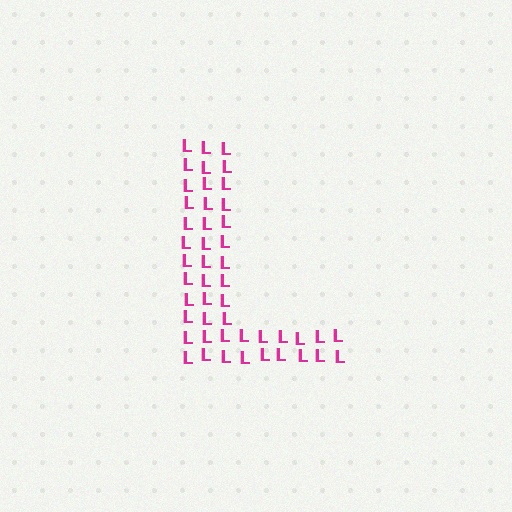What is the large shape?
The large shape is the letter L.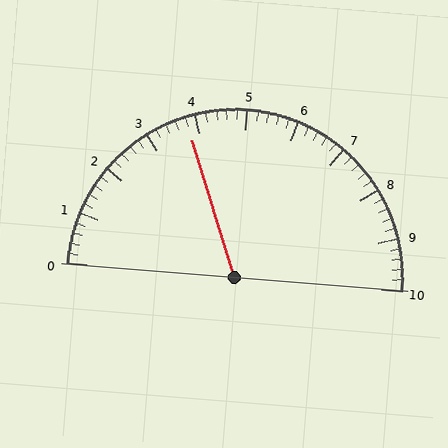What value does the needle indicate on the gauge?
The needle indicates approximately 3.8.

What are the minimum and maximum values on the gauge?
The gauge ranges from 0 to 10.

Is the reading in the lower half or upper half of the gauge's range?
The reading is in the lower half of the range (0 to 10).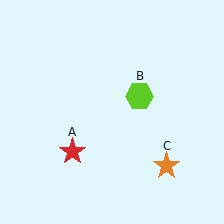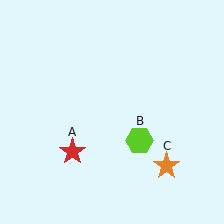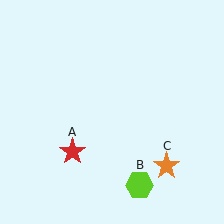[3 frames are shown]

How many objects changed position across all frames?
1 object changed position: lime hexagon (object B).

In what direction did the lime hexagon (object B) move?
The lime hexagon (object B) moved down.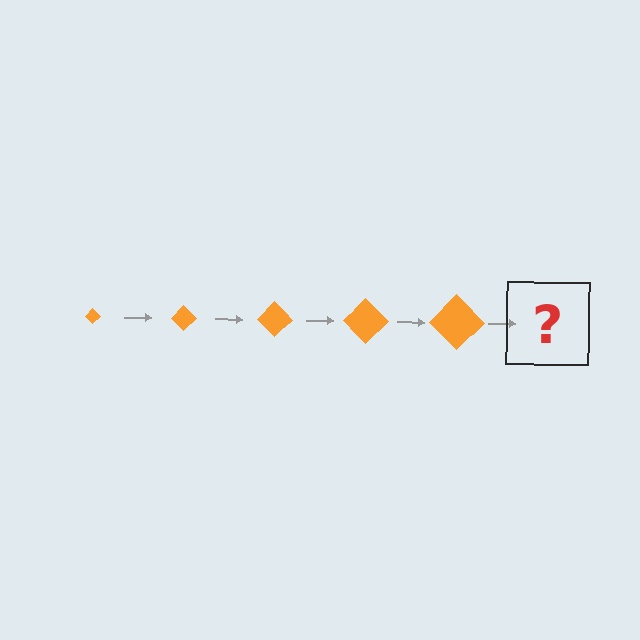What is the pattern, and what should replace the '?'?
The pattern is that the diamond gets progressively larger each step. The '?' should be an orange diamond, larger than the previous one.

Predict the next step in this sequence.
The next step is an orange diamond, larger than the previous one.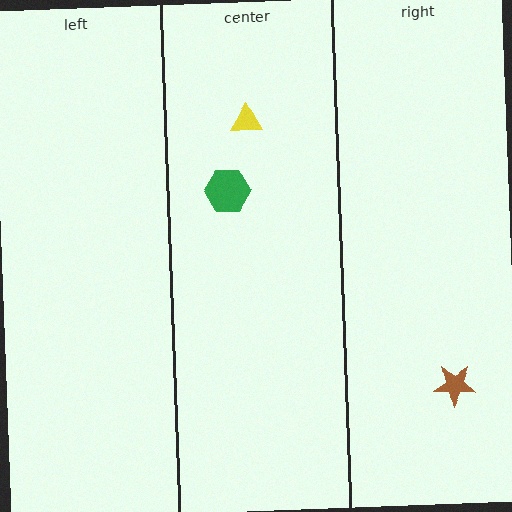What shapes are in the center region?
The green hexagon, the yellow triangle.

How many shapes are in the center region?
2.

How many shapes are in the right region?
1.